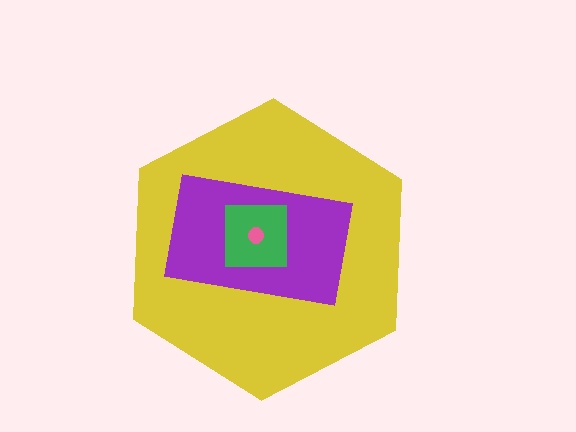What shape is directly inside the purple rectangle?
The green square.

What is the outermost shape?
The yellow hexagon.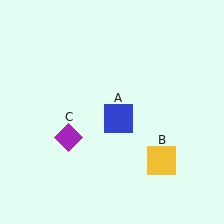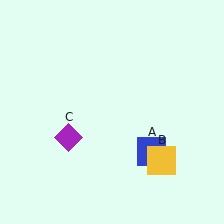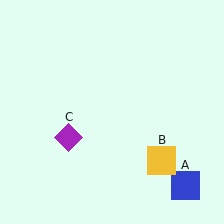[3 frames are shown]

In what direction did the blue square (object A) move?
The blue square (object A) moved down and to the right.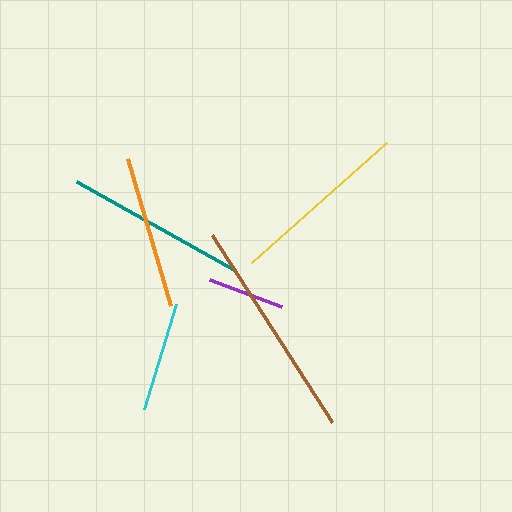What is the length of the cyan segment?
The cyan segment is approximately 110 pixels long.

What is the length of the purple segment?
The purple segment is approximately 77 pixels long.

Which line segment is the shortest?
The purple line is the shortest at approximately 77 pixels.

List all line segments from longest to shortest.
From longest to shortest: brown, teal, yellow, orange, cyan, purple.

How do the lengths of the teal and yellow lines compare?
The teal and yellow lines are approximately the same length.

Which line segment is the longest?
The brown line is the longest at approximately 223 pixels.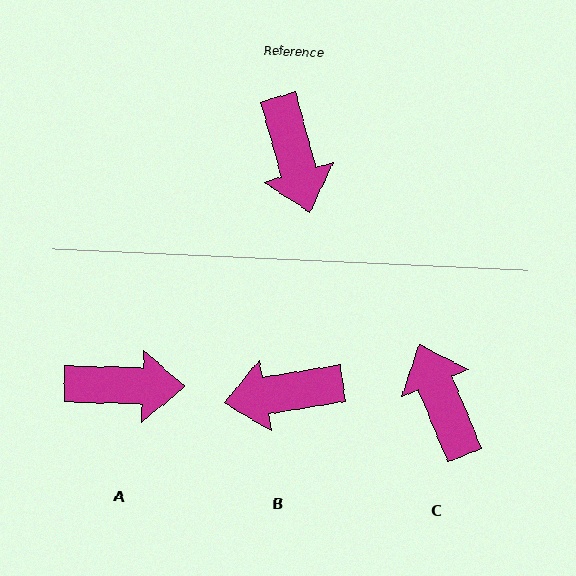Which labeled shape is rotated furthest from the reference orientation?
C, about 173 degrees away.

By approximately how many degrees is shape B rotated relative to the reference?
Approximately 96 degrees clockwise.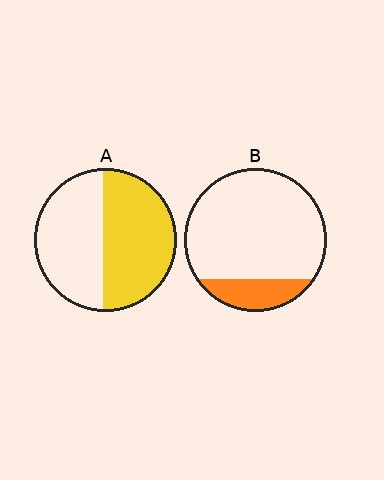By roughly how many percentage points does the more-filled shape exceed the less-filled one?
By roughly 35 percentage points (A over B).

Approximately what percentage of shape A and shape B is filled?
A is approximately 50% and B is approximately 15%.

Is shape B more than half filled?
No.